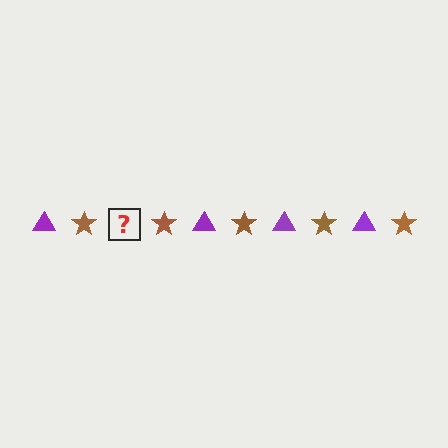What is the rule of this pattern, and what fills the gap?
The rule is that the pattern alternates between purple triangle and brown star. The gap should be filled with a purple triangle.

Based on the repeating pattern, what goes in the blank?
The blank should be a purple triangle.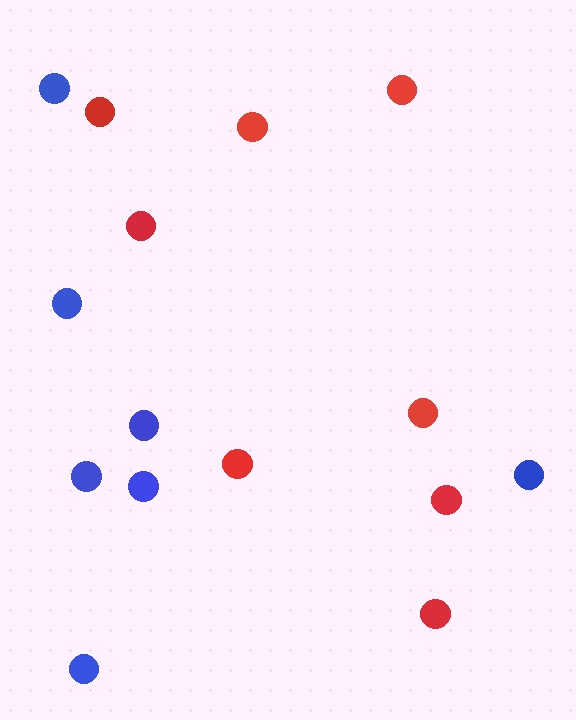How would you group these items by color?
There are 2 groups: one group of red circles (8) and one group of blue circles (7).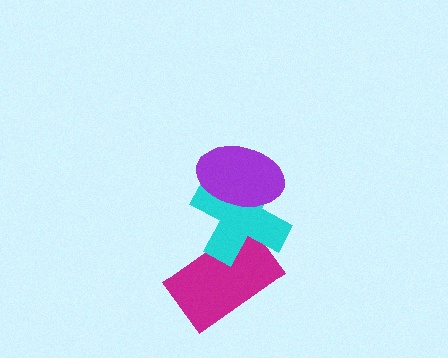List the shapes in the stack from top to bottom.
From top to bottom: the purple ellipse, the cyan cross, the magenta rectangle.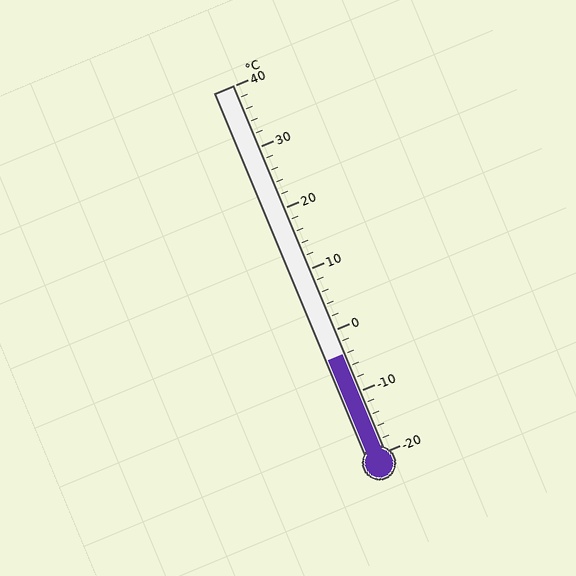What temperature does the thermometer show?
The thermometer shows approximately -4°C.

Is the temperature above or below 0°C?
The temperature is below 0°C.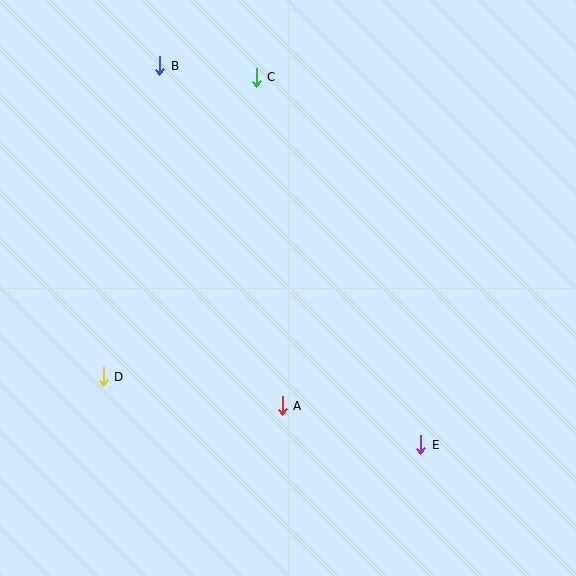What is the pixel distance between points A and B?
The distance between A and B is 361 pixels.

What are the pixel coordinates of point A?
Point A is at (282, 406).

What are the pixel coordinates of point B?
Point B is at (160, 66).